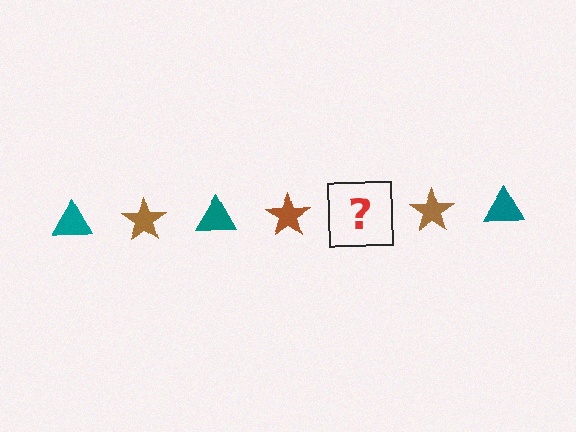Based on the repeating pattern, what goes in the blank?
The blank should be a teal triangle.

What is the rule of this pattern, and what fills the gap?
The rule is that the pattern alternates between teal triangle and brown star. The gap should be filled with a teal triangle.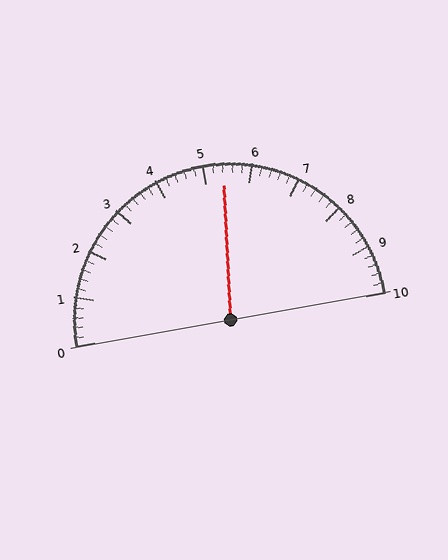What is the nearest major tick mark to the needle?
The nearest major tick mark is 5.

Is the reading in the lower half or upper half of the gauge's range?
The reading is in the upper half of the range (0 to 10).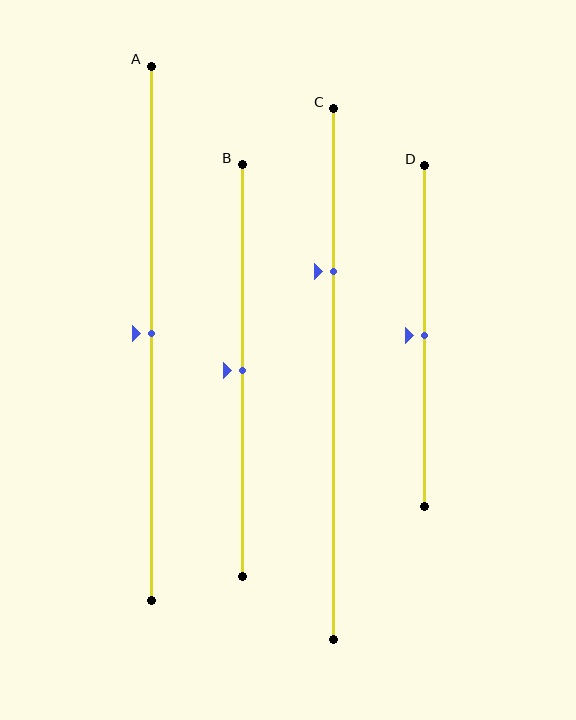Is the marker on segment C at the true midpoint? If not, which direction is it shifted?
No, the marker on segment C is shifted upward by about 19% of the segment length.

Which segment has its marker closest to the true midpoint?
Segment A has its marker closest to the true midpoint.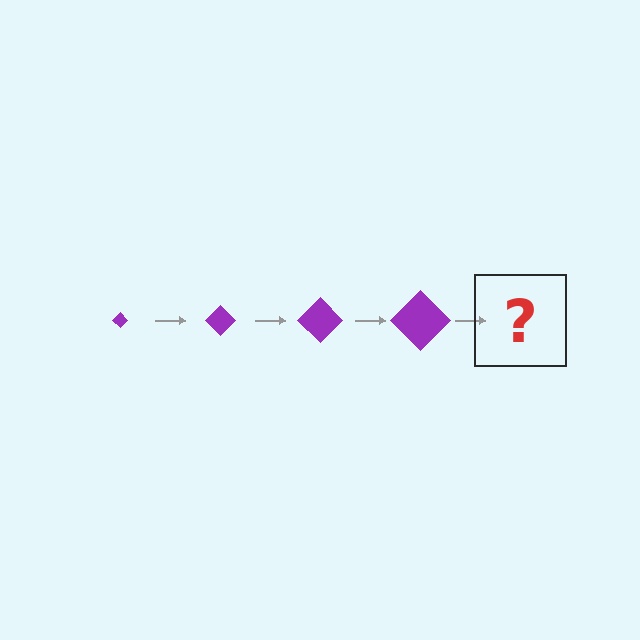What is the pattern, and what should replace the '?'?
The pattern is that the diamond gets progressively larger each step. The '?' should be a purple diamond, larger than the previous one.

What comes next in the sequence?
The next element should be a purple diamond, larger than the previous one.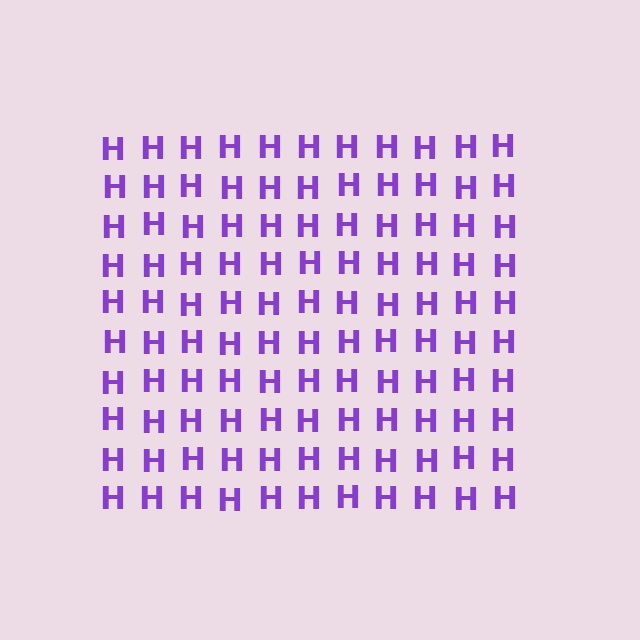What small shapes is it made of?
It is made of small letter H's.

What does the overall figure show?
The overall figure shows a square.